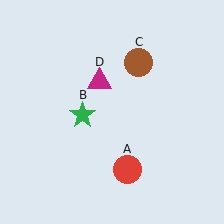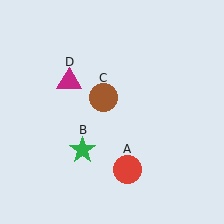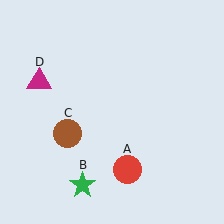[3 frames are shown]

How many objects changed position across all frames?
3 objects changed position: green star (object B), brown circle (object C), magenta triangle (object D).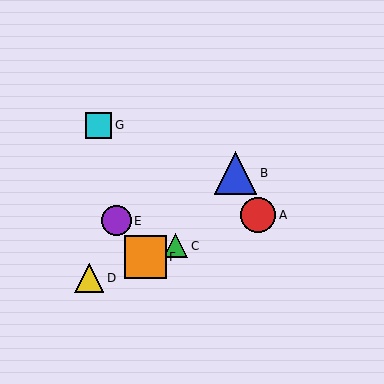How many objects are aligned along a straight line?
4 objects (A, C, D, F) are aligned along a straight line.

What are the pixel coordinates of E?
Object E is at (117, 221).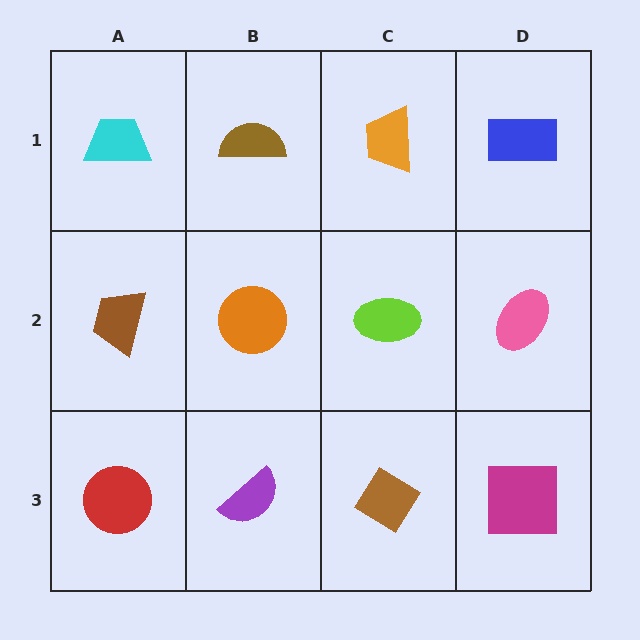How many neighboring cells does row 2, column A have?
3.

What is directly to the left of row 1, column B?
A cyan trapezoid.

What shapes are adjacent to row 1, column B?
An orange circle (row 2, column B), a cyan trapezoid (row 1, column A), an orange trapezoid (row 1, column C).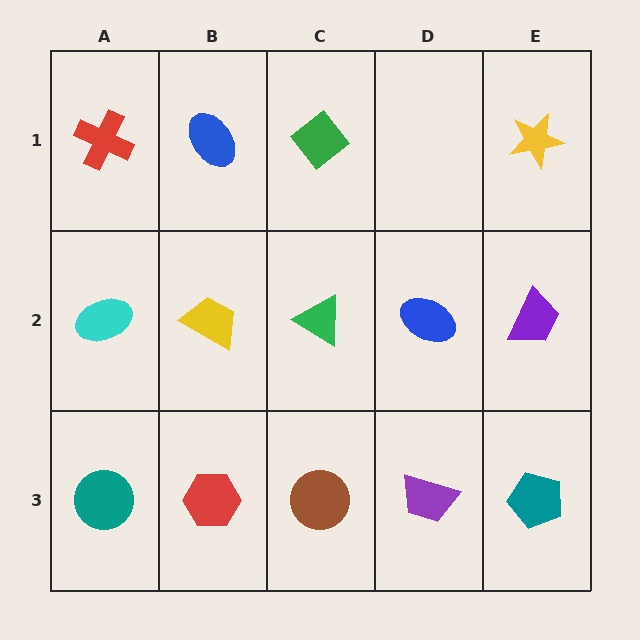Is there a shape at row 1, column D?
No, that cell is empty.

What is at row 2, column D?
A blue ellipse.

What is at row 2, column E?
A purple trapezoid.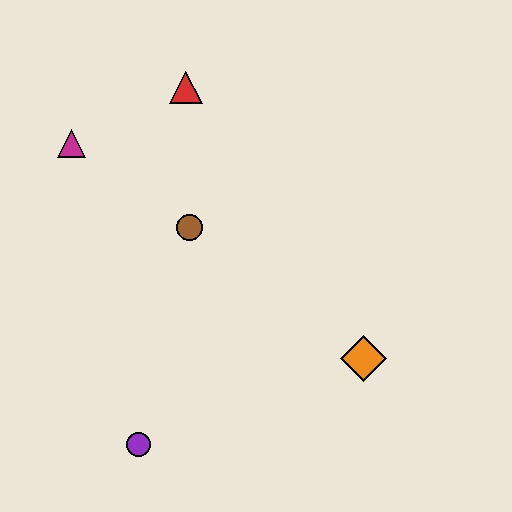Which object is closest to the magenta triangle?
The red triangle is closest to the magenta triangle.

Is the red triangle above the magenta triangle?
Yes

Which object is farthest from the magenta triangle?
The orange diamond is farthest from the magenta triangle.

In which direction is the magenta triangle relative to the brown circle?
The magenta triangle is to the left of the brown circle.